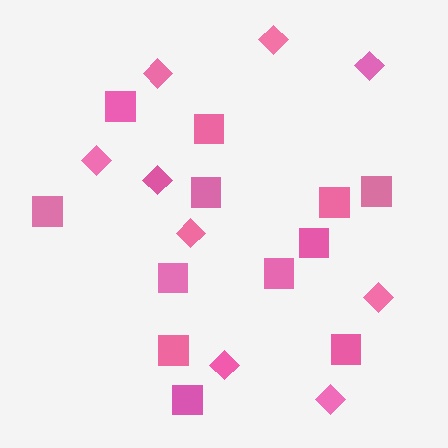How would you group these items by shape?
There are 2 groups: one group of diamonds (9) and one group of squares (12).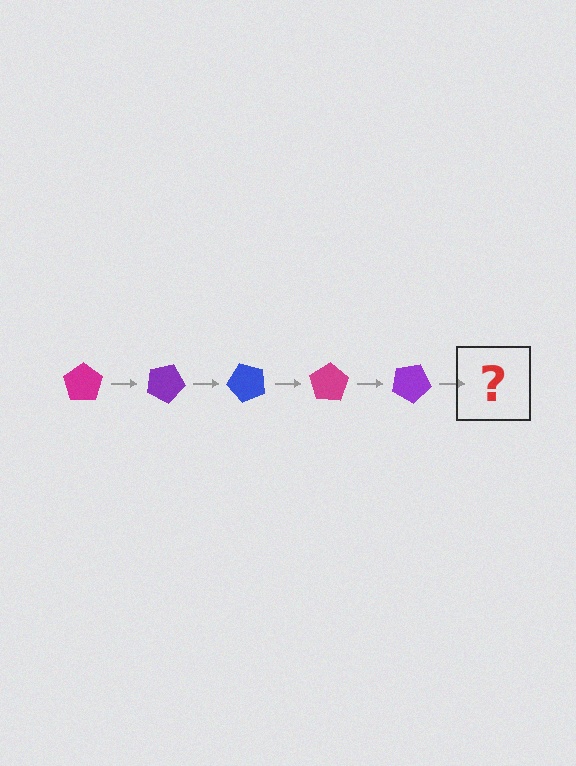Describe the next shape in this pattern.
It should be a blue pentagon, rotated 125 degrees from the start.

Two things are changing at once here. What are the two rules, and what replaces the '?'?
The two rules are that it rotates 25 degrees each step and the color cycles through magenta, purple, and blue. The '?' should be a blue pentagon, rotated 125 degrees from the start.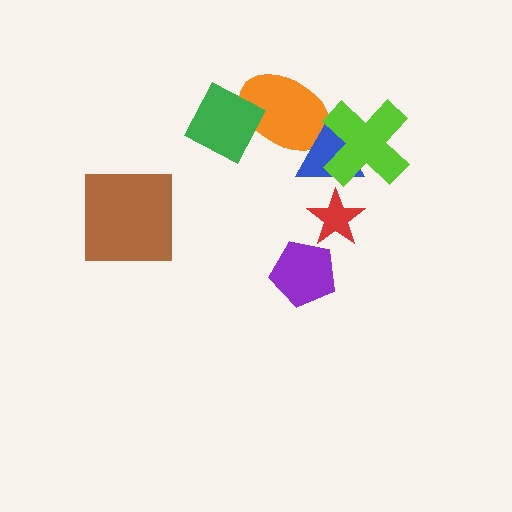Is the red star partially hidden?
Yes, it is partially covered by another shape.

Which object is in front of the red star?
The blue triangle is in front of the red star.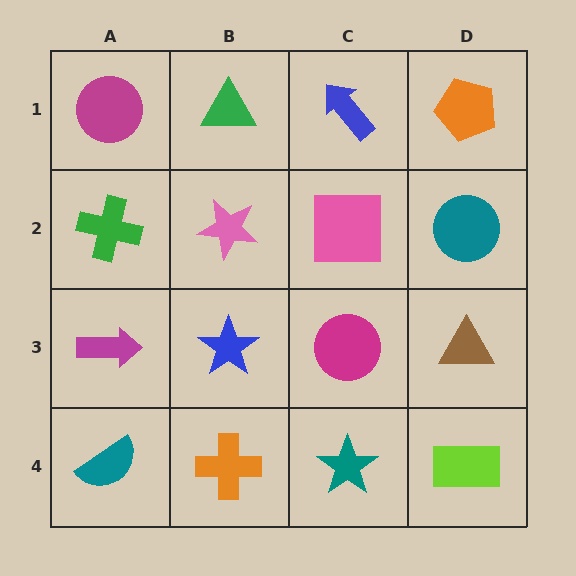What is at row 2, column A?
A green cross.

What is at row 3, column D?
A brown triangle.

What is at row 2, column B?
A pink star.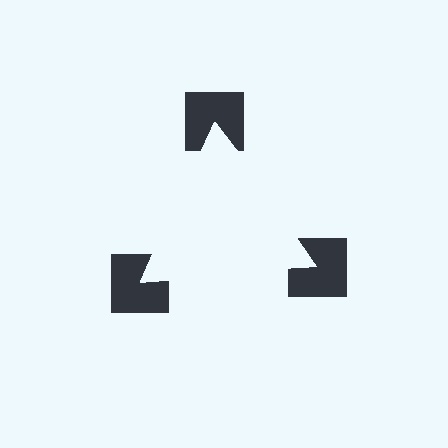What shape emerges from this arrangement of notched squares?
An illusory triangle — its edges are inferred from the aligned wedge cuts in the notched squares, not physically drawn.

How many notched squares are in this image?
There are 3 — one at each vertex of the illusory triangle.